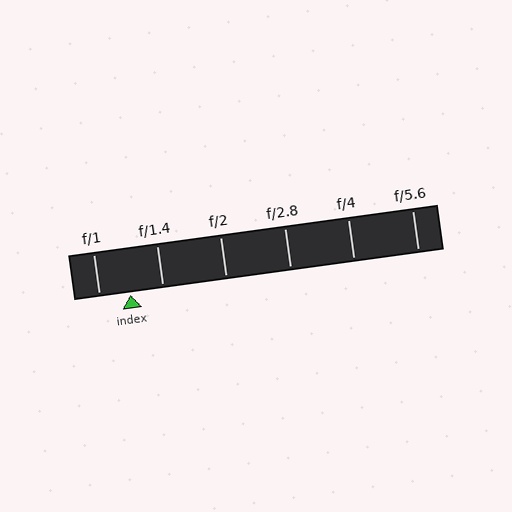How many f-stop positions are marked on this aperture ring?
There are 6 f-stop positions marked.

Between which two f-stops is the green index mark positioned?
The index mark is between f/1 and f/1.4.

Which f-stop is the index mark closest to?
The index mark is closest to f/1.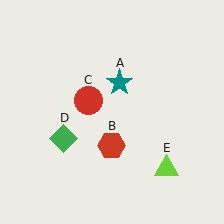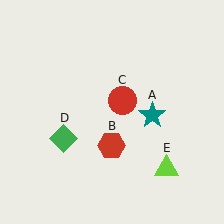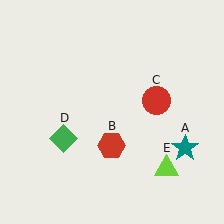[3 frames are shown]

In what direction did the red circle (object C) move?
The red circle (object C) moved right.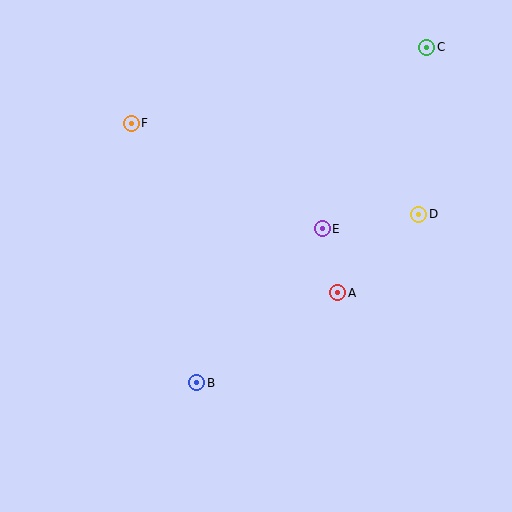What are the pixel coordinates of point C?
Point C is at (427, 47).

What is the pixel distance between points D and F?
The distance between D and F is 301 pixels.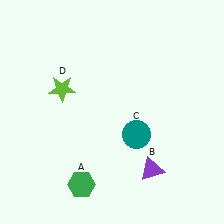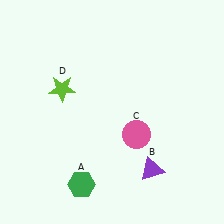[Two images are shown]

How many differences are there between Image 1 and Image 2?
There is 1 difference between the two images.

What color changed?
The circle (C) changed from teal in Image 1 to pink in Image 2.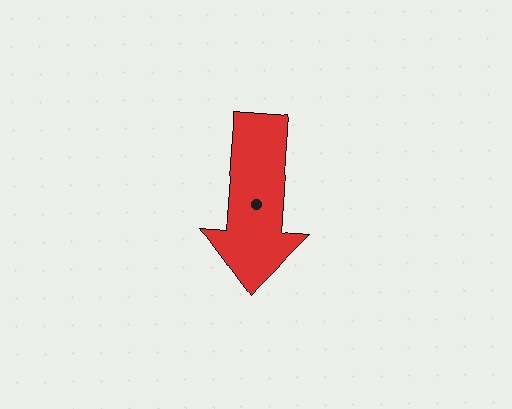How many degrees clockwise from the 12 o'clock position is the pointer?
Approximately 184 degrees.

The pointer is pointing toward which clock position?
Roughly 6 o'clock.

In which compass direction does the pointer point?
South.